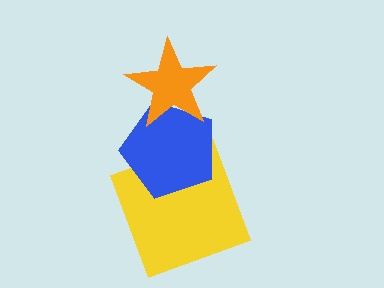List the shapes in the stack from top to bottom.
From top to bottom: the orange star, the blue pentagon, the yellow square.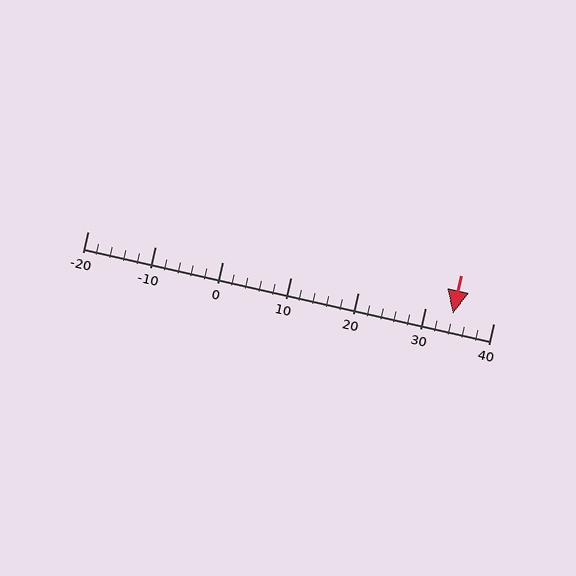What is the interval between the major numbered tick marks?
The major tick marks are spaced 10 units apart.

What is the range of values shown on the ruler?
The ruler shows values from -20 to 40.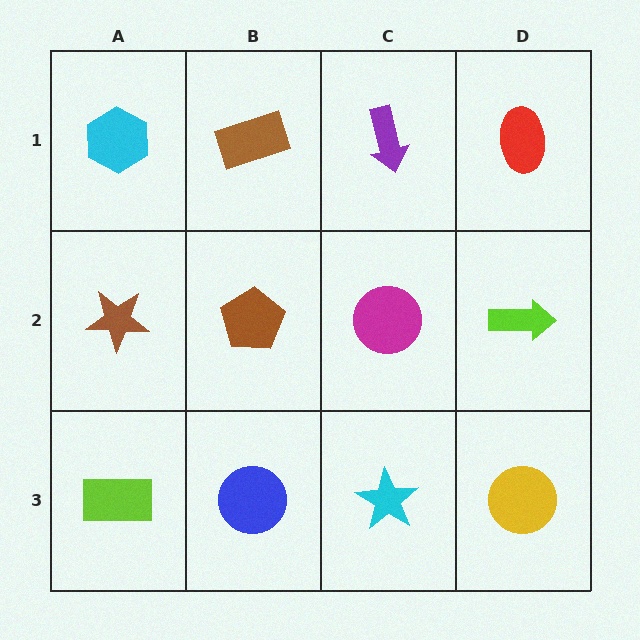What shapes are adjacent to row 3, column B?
A brown pentagon (row 2, column B), a lime rectangle (row 3, column A), a cyan star (row 3, column C).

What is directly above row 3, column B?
A brown pentagon.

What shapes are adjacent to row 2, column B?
A brown rectangle (row 1, column B), a blue circle (row 3, column B), a brown star (row 2, column A), a magenta circle (row 2, column C).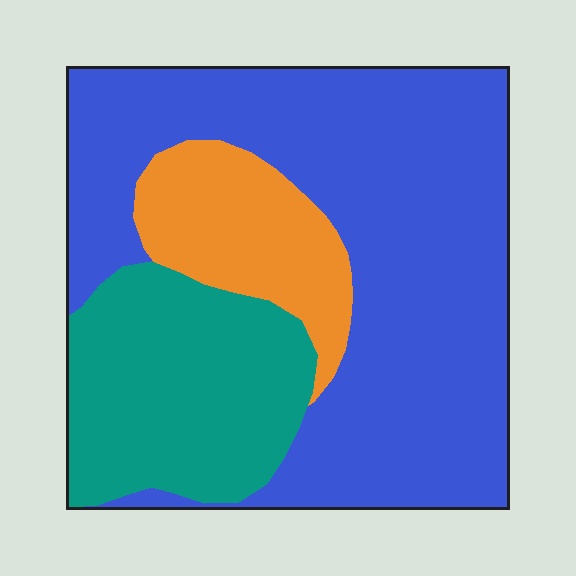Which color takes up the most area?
Blue, at roughly 60%.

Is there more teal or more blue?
Blue.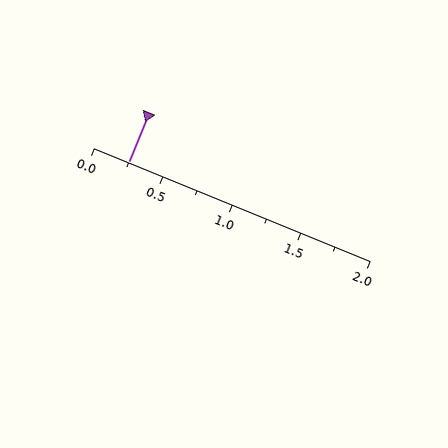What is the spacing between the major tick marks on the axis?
The major ticks are spaced 0.5 apart.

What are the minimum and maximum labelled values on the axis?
The axis runs from 0.0 to 2.0.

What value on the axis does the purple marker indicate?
The marker indicates approximately 0.25.